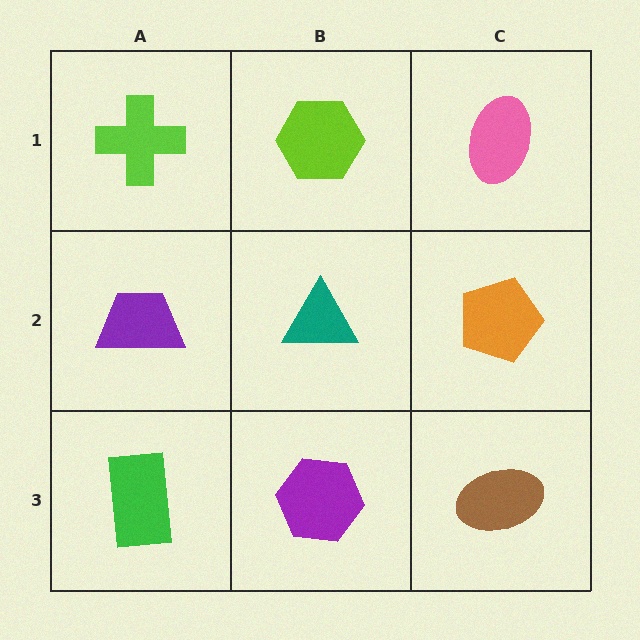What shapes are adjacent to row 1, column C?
An orange pentagon (row 2, column C), a lime hexagon (row 1, column B).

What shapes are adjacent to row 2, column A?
A lime cross (row 1, column A), a green rectangle (row 3, column A), a teal triangle (row 2, column B).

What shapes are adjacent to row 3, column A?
A purple trapezoid (row 2, column A), a purple hexagon (row 3, column B).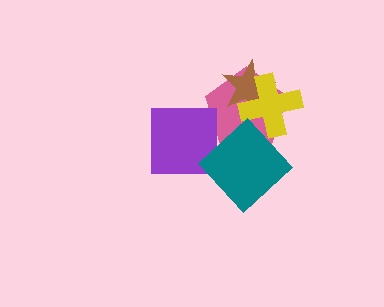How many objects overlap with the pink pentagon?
3 objects overlap with the pink pentagon.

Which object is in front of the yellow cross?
The teal diamond is in front of the yellow cross.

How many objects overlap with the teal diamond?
3 objects overlap with the teal diamond.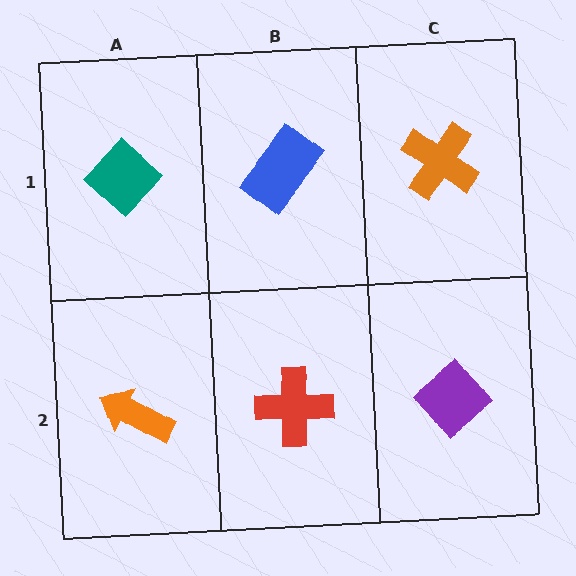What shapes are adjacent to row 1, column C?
A purple diamond (row 2, column C), a blue rectangle (row 1, column B).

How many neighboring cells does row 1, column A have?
2.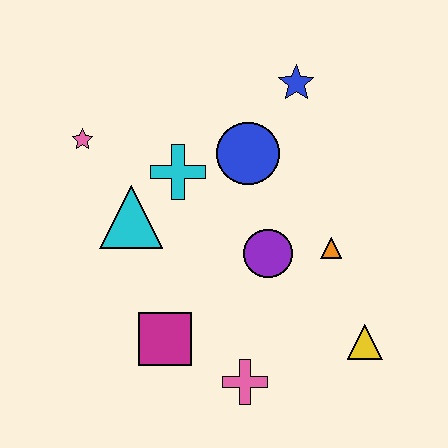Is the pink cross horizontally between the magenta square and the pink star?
No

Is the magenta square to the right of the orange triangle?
No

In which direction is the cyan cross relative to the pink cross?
The cyan cross is above the pink cross.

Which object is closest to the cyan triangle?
The cyan cross is closest to the cyan triangle.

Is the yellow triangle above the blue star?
No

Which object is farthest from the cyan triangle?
The yellow triangle is farthest from the cyan triangle.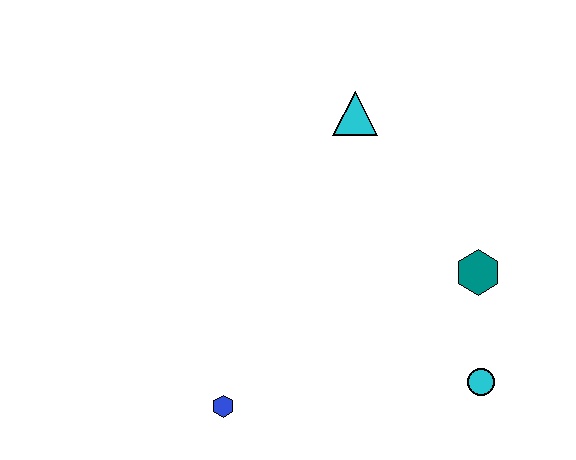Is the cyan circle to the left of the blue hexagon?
No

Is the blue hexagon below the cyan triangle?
Yes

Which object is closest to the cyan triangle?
The teal hexagon is closest to the cyan triangle.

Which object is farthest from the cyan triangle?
The blue hexagon is farthest from the cyan triangle.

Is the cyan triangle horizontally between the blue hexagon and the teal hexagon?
Yes